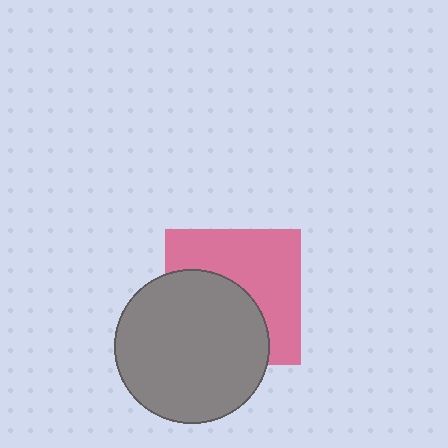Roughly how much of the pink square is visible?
About half of it is visible (roughly 53%).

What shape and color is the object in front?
The object in front is a gray circle.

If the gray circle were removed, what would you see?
You would see the complete pink square.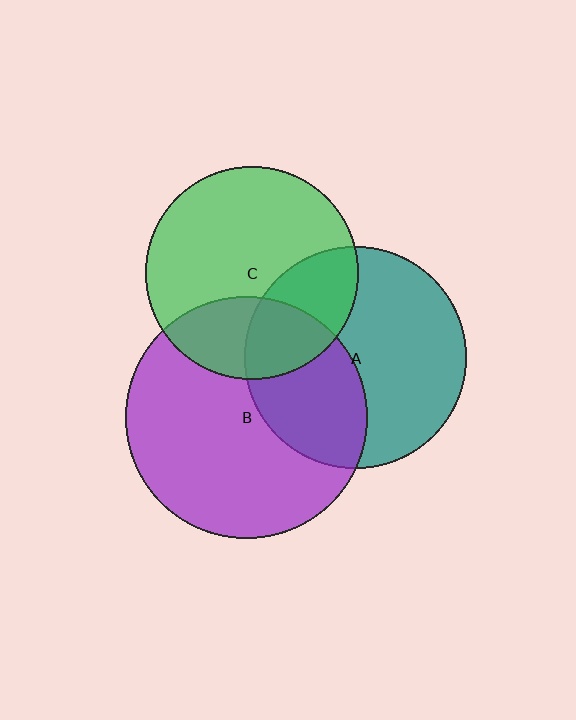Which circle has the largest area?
Circle B (purple).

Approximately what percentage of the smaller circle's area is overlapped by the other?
Approximately 40%.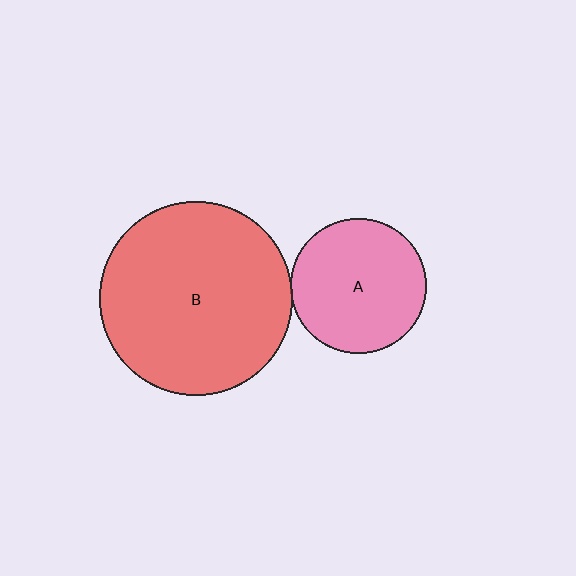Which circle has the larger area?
Circle B (red).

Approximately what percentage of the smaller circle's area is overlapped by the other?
Approximately 5%.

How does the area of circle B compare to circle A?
Approximately 2.0 times.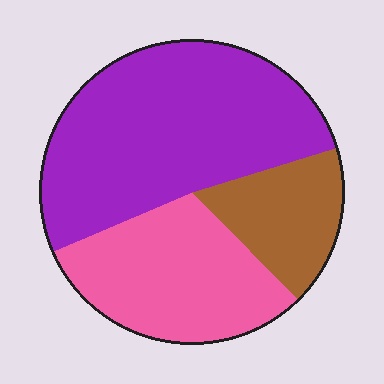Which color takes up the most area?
Purple, at roughly 50%.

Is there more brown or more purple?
Purple.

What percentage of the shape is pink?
Pink takes up between a quarter and a half of the shape.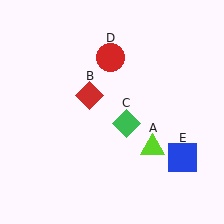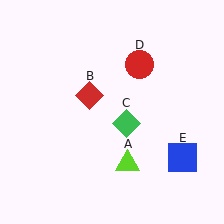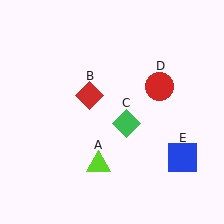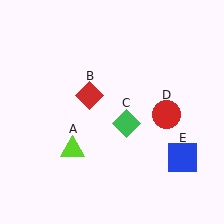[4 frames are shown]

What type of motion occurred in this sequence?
The lime triangle (object A), red circle (object D) rotated clockwise around the center of the scene.